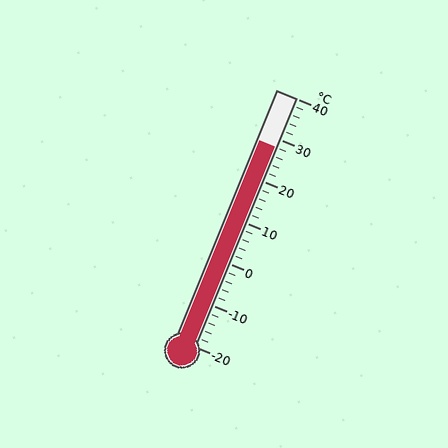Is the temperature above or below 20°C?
The temperature is above 20°C.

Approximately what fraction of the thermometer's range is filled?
The thermometer is filled to approximately 80% of its range.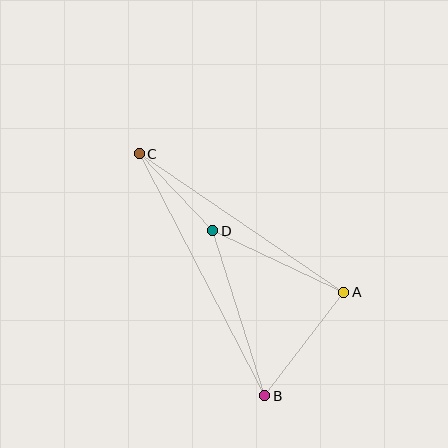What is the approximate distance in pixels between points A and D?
The distance between A and D is approximately 145 pixels.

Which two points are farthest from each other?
Points B and C are farthest from each other.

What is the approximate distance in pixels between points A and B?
The distance between A and B is approximately 130 pixels.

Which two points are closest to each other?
Points C and D are closest to each other.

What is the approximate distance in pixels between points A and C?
The distance between A and C is approximately 247 pixels.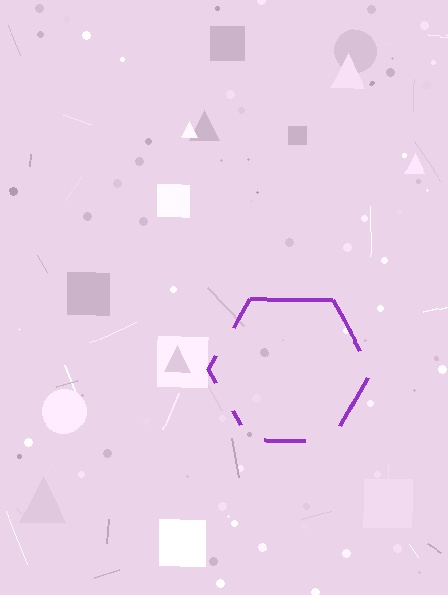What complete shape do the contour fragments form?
The contour fragments form a hexagon.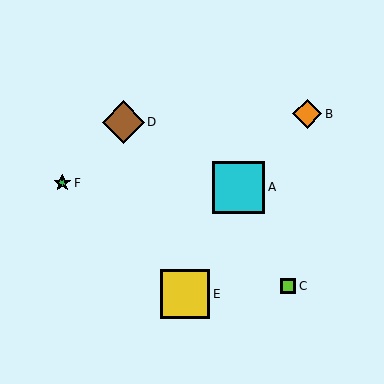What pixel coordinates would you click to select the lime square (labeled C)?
Click at (288, 286) to select the lime square C.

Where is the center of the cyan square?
The center of the cyan square is at (239, 187).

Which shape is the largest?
The cyan square (labeled A) is the largest.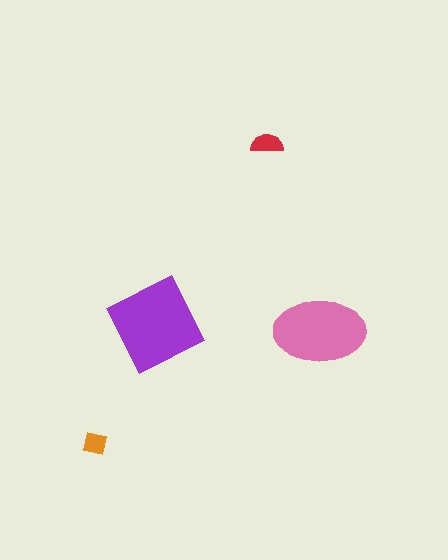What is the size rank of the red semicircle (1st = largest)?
3rd.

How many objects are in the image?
There are 4 objects in the image.